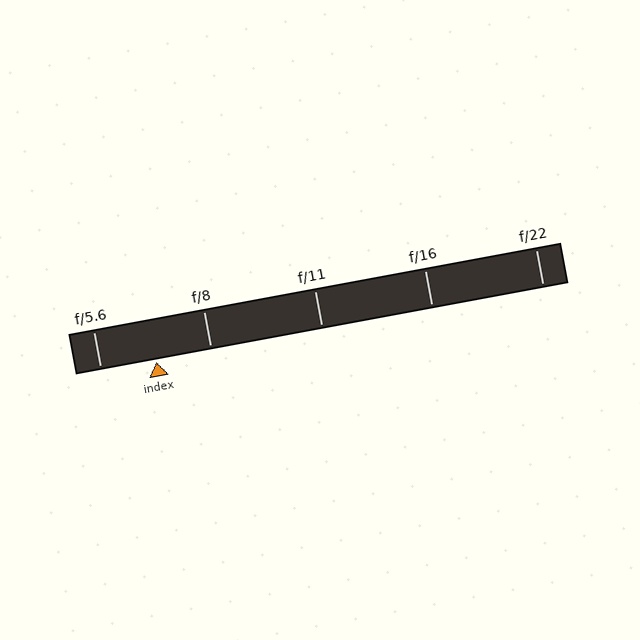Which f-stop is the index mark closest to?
The index mark is closest to f/8.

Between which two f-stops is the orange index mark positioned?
The index mark is between f/5.6 and f/8.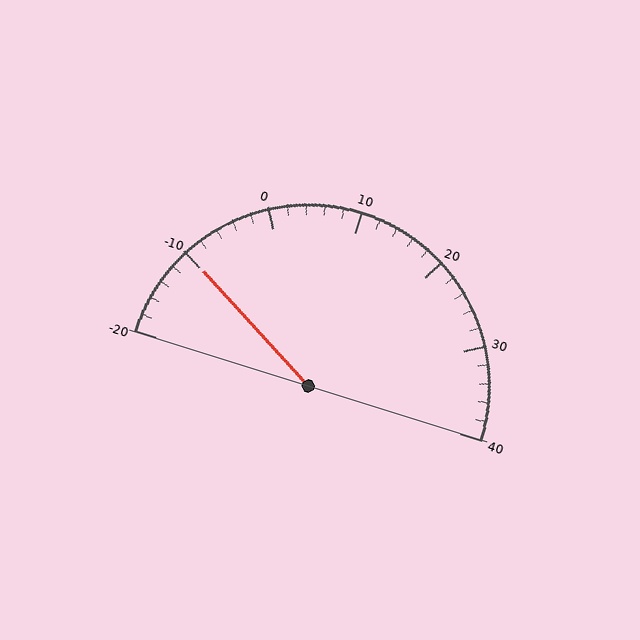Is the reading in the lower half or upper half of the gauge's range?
The reading is in the lower half of the range (-20 to 40).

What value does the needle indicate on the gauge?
The needle indicates approximately -10.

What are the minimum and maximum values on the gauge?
The gauge ranges from -20 to 40.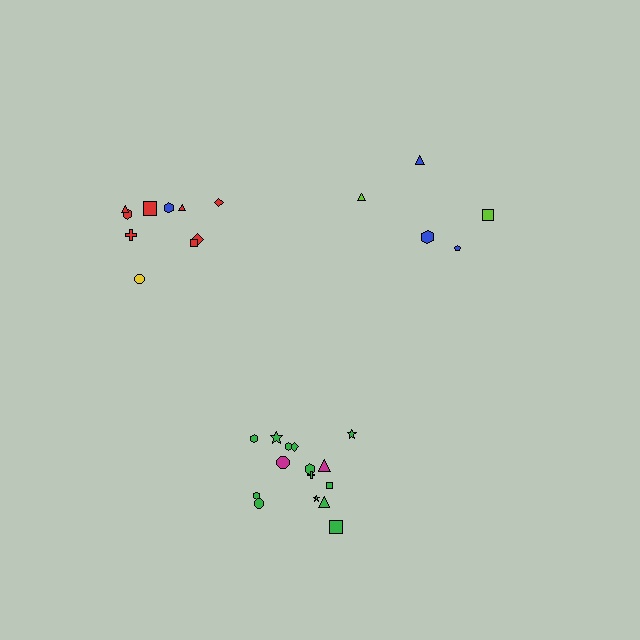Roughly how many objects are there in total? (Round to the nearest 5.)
Roughly 30 objects in total.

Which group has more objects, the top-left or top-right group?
The top-left group.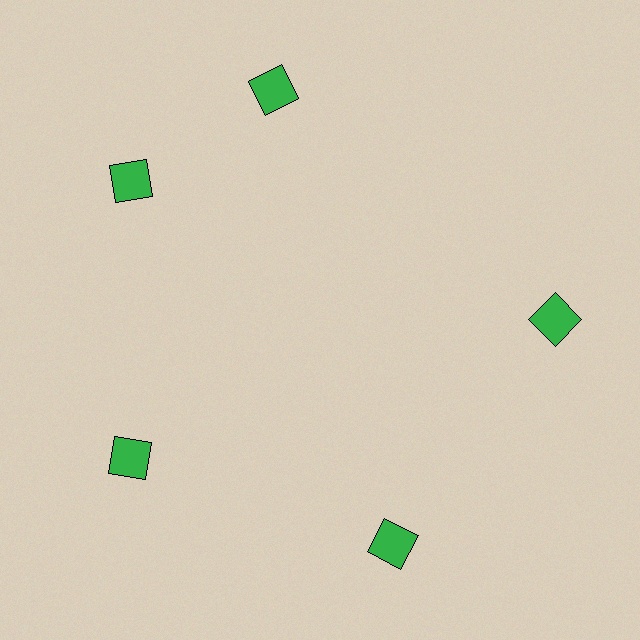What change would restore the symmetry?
The symmetry would be restored by rotating it back into even spacing with its neighbors so that all 5 squares sit at equal angles and equal distance from the center.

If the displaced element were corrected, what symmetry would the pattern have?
It would have 5-fold rotational symmetry — the pattern would map onto itself every 72 degrees.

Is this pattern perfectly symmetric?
No. The 5 green squares are arranged in a ring, but one element near the 1 o'clock position is rotated out of alignment along the ring, breaking the 5-fold rotational symmetry.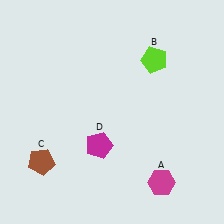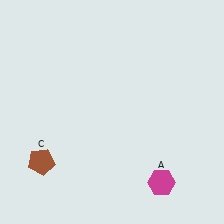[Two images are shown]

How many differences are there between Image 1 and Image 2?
There are 2 differences between the two images.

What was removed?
The lime pentagon (B), the magenta pentagon (D) were removed in Image 2.